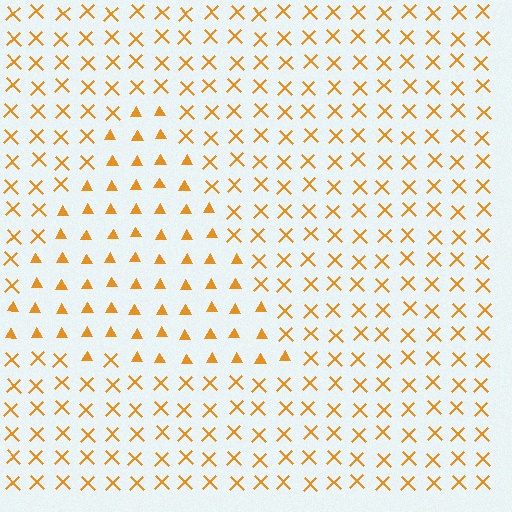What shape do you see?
I see a triangle.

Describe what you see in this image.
The image is filled with small orange elements arranged in a uniform grid. A triangle-shaped region contains triangles, while the surrounding area contains X marks. The boundary is defined purely by the change in element shape.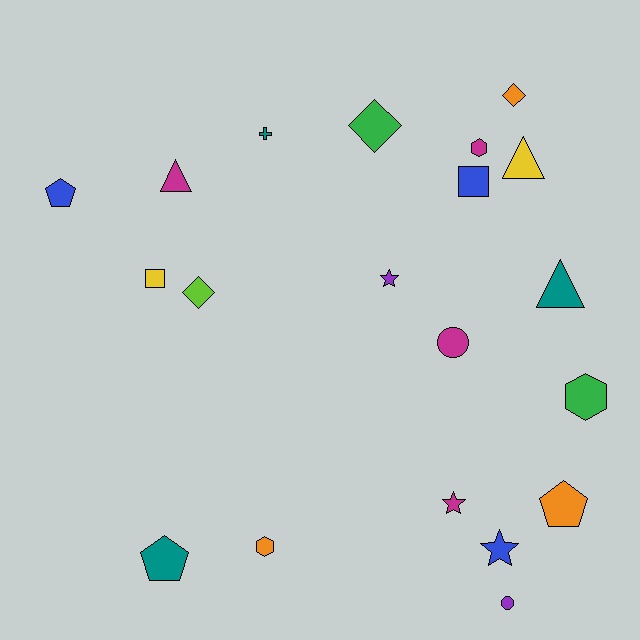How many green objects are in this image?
There are 2 green objects.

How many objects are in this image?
There are 20 objects.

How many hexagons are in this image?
There are 3 hexagons.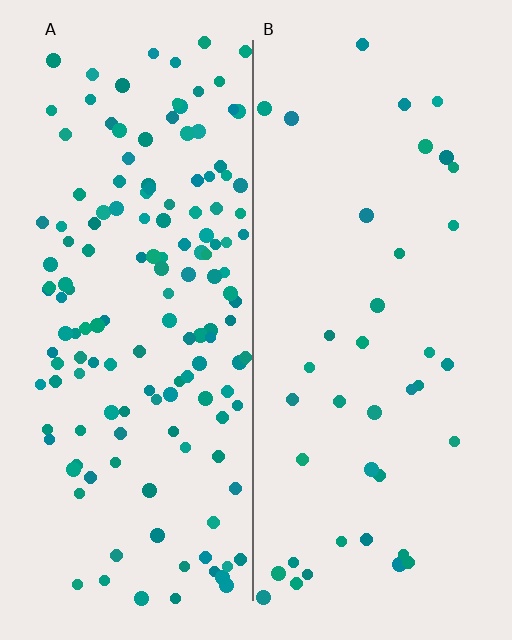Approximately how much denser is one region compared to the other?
Approximately 3.8× — region A over region B.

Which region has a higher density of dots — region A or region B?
A (the left).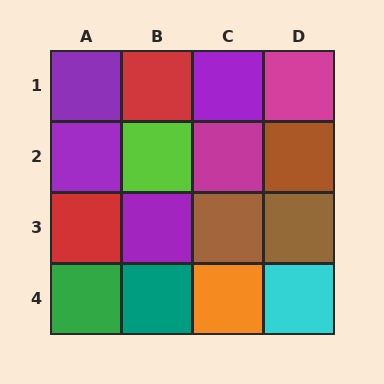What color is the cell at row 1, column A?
Purple.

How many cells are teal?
1 cell is teal.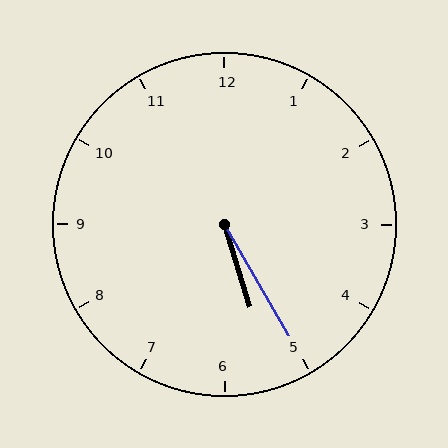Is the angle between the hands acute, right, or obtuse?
It is acute.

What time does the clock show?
5:25.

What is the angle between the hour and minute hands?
Approximately 12 degrees.